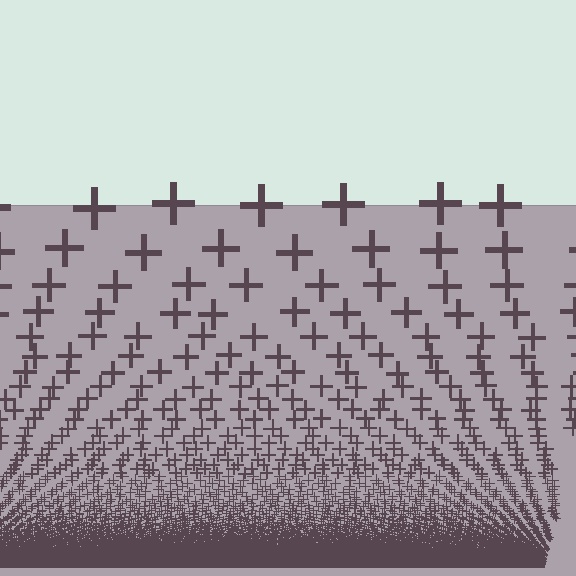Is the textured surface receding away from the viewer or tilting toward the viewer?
The surface appears to tilt toward the viewer. Texture elements get larger and sparser toward the top.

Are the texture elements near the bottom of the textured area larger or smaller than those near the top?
Smaller. The gradient is inverted — elements near the bottom are smaller and denser.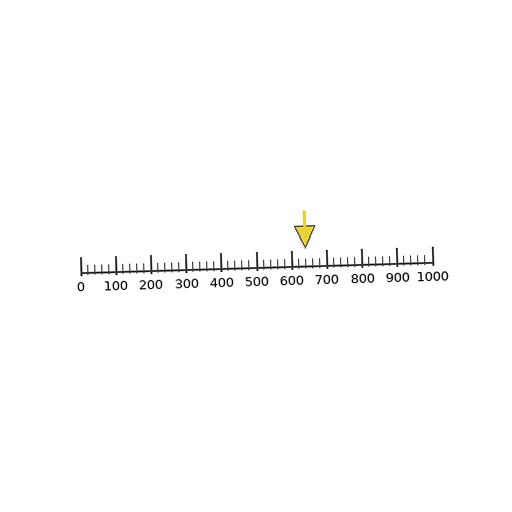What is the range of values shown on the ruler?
The ruler shows values from 0 to 1000.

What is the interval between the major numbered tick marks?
The major tick marks are spaced 100 units apart.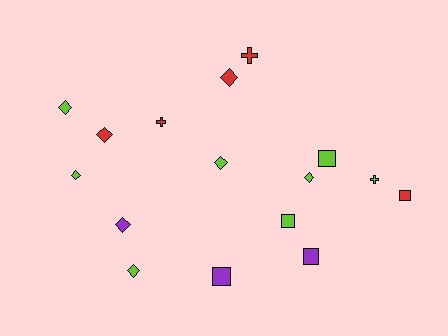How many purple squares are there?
There are 2 purple squares.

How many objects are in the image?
There are 16 objects.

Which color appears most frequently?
Lime, with 8 objects.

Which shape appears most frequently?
Diamond, with 8 objects.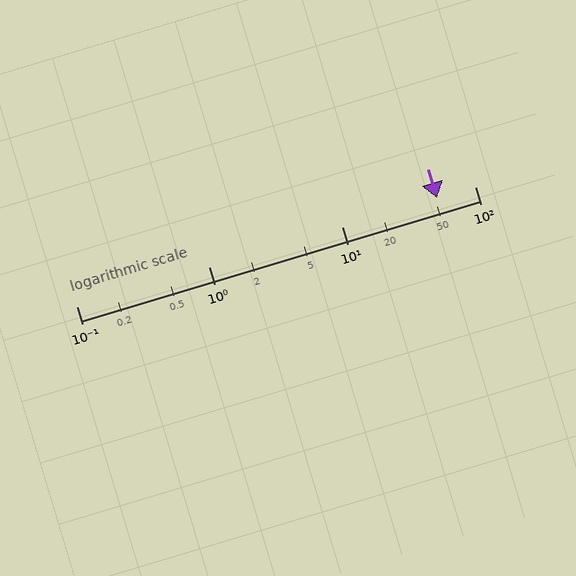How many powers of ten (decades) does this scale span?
The scale spans 3 decades, from 0.1 to 100.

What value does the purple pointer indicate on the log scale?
The pointer indicates approximately 52.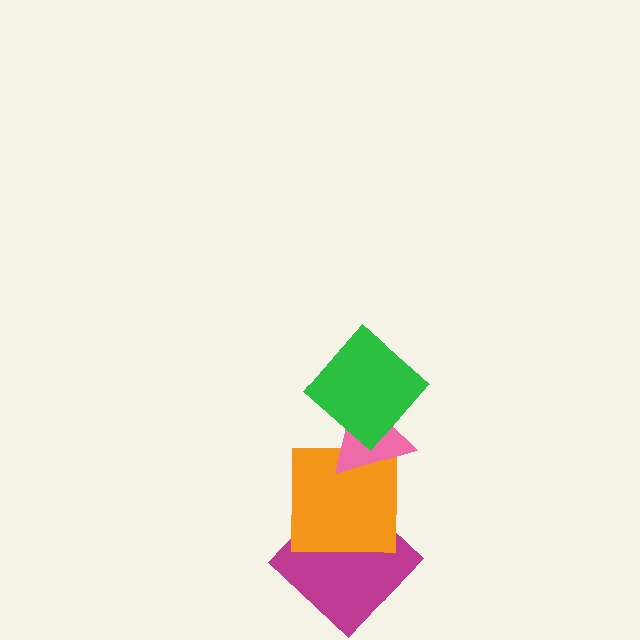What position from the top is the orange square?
The orange square is 3rd from the top.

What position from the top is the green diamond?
The green diamond is 1st from the top.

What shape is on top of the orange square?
The pink triangle is on top of the orange square.